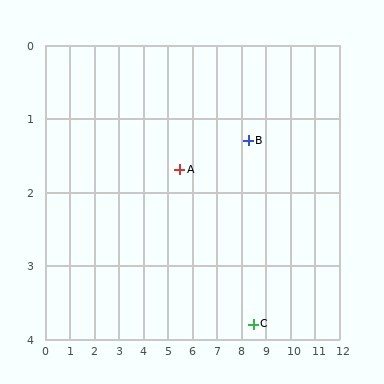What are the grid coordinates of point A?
Point A is at approximately (5.5, 1.7).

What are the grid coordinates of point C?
Point C is at approximately (8.5, 3.8).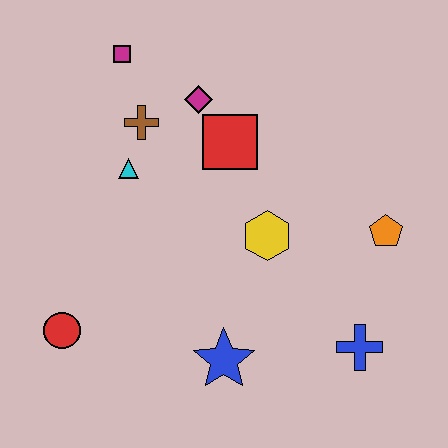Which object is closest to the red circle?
The blue star is closest to the red circle.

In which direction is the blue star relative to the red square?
The blue star is below the red square.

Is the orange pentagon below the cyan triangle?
Yes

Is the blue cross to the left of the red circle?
No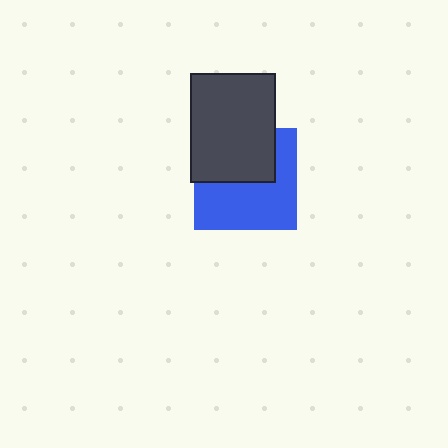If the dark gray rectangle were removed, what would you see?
You would see the complete blue square.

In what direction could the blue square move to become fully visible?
The blue square could move down. That would shift it out from behind the dark gray rectangle entirely.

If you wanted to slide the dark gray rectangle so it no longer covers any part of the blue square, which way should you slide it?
Slide it up — that is the most direct way to separate the two shapes.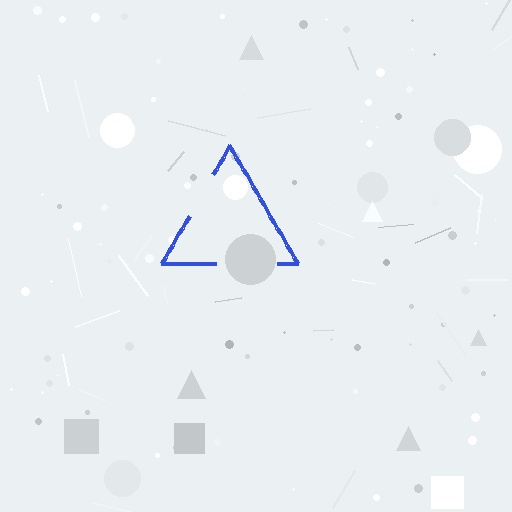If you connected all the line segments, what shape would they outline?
They would outline a triangle.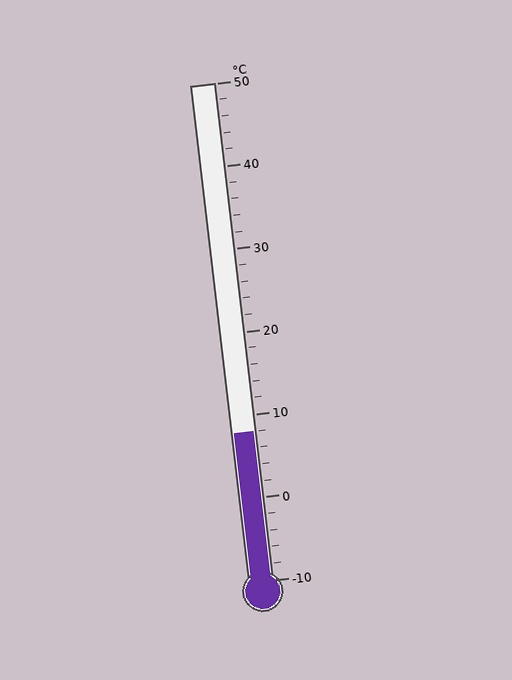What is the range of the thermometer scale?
The thermometer scale ranges from -10°C to 50°C.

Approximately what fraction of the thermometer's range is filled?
The thermometer is filled to approximately 30% of its range.